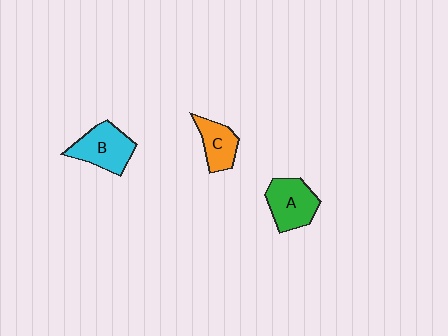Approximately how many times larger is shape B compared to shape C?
Approximately 1.4 times.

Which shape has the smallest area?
Shape C (orange).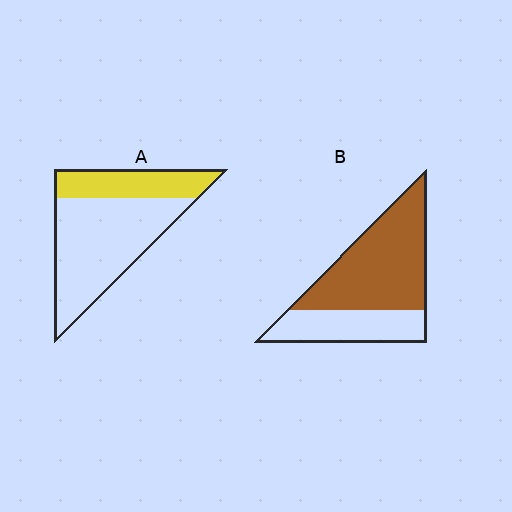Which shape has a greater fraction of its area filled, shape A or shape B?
Shape B.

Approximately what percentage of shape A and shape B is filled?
A is approximately 30% and B is approximately 65%.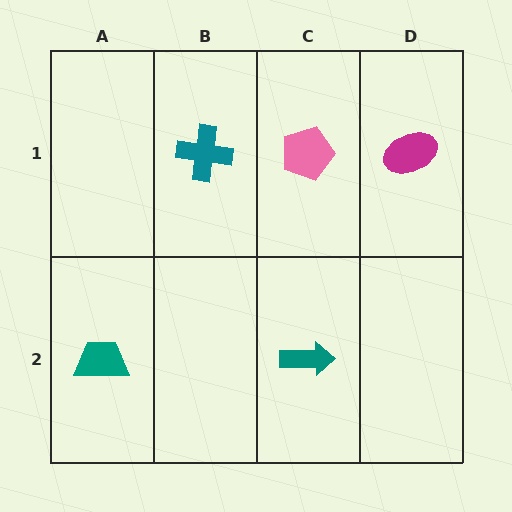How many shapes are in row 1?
3 shapes.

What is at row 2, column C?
A teal arrow.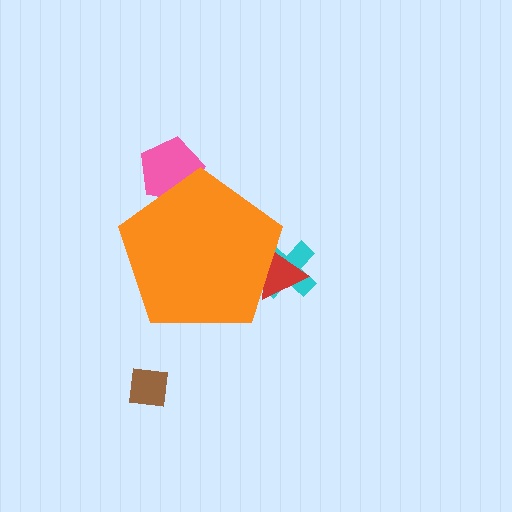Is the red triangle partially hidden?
Yes, the red triangle is partially hidden behind the orange pentagon.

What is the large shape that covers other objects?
An orange pentagon.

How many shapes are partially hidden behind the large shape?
3 shapes are partially hidden.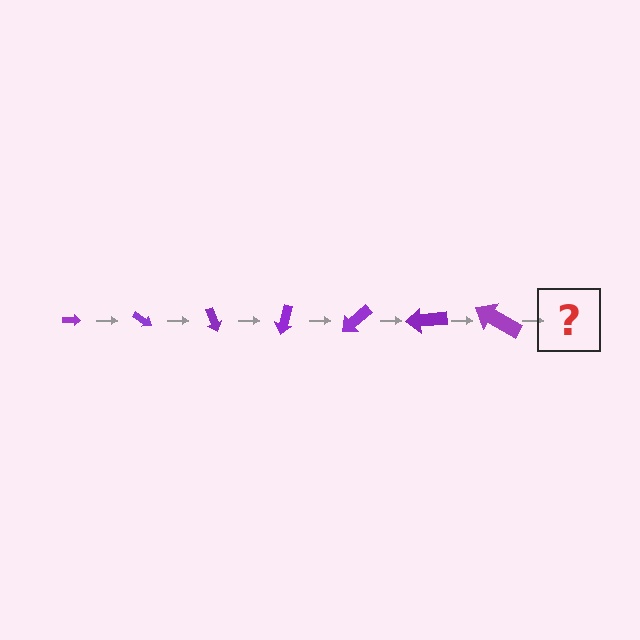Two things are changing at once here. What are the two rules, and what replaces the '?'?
The two rules are that the arrow grows larger each step and it rotates 35 degrees each step. The '?' should be an arrow, larger than the previous one and rotated 245 degrees from the start.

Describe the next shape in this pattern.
It should be an arrow, larger than the previous one and rotated 245 degrees from the start.